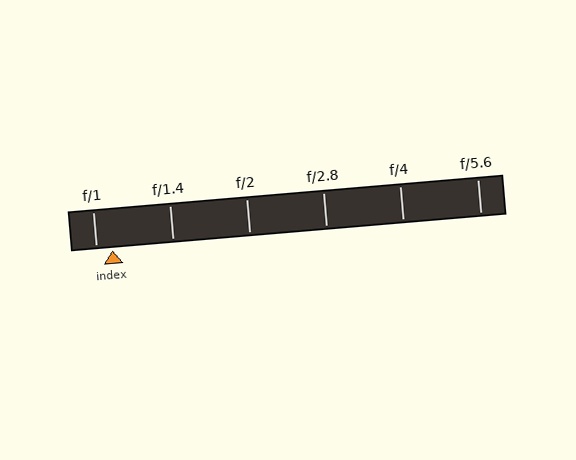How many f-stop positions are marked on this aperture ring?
There are 6 f-stop positions marked.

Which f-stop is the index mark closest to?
The index mark is closest to f/1.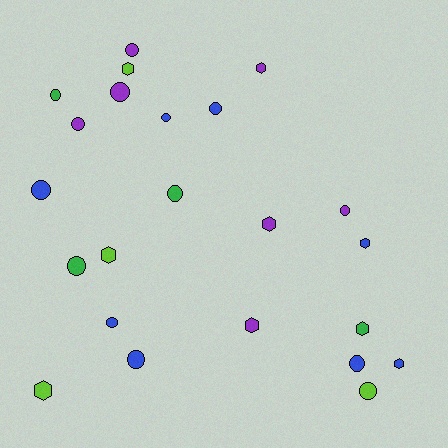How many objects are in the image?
There are 23 objects.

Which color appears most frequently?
Blue, with 8 objects.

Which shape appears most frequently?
Circle, with 14 objects.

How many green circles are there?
There are 3 green circles.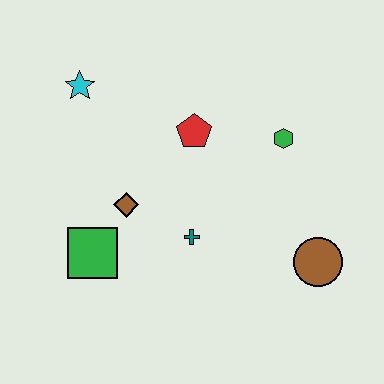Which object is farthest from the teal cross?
The cyan star is farthest from the teal cross.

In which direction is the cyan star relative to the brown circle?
The cyan star is to the left of the brown circle.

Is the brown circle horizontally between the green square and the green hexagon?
No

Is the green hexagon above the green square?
Yes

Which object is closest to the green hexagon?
The red pentagon is closest to the green hexagon.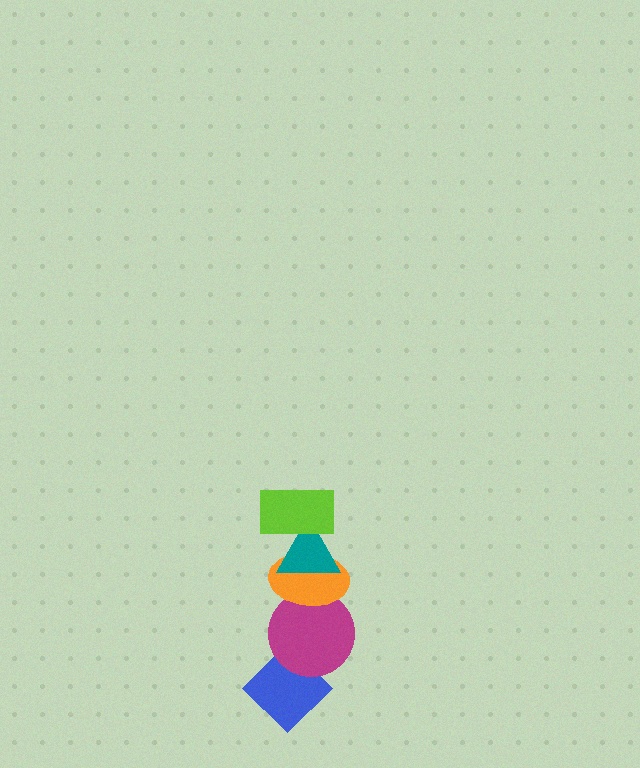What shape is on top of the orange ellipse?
The teal triangle is on top of the orange ellipse.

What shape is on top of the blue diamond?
The magenta circle is on top of the blue diamond.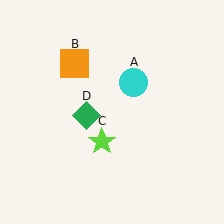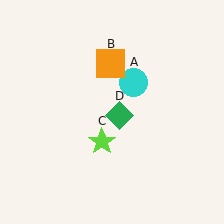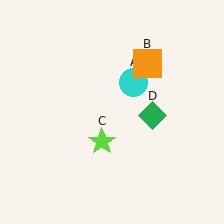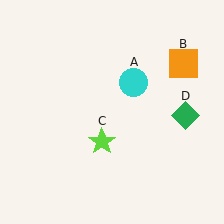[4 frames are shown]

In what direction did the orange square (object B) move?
The orange square (object B) moved right.